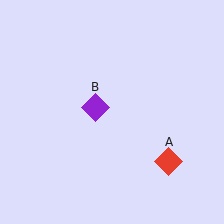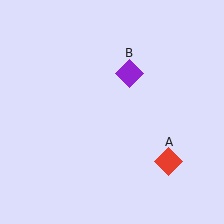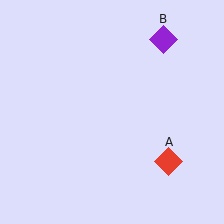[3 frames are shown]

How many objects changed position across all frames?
1 object changed position: purple diamond (object B).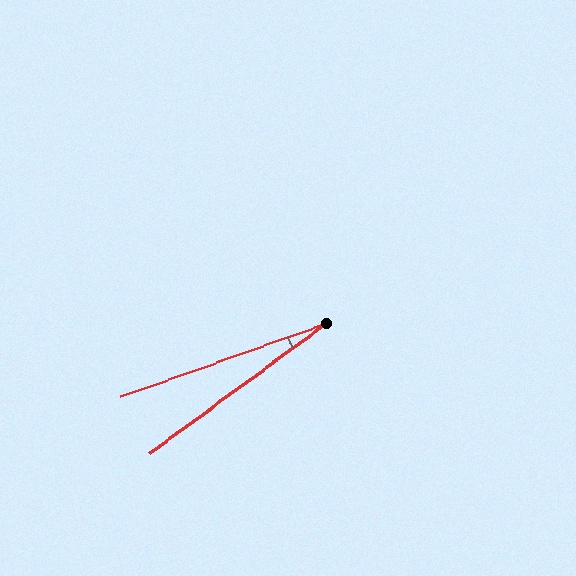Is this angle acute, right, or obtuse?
It is acute.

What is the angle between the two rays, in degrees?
Approximately 17 degrees.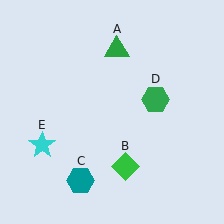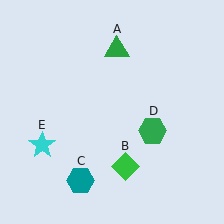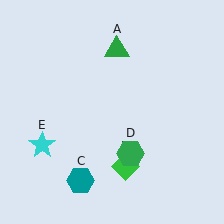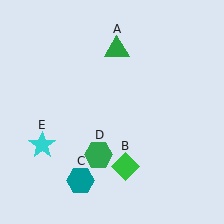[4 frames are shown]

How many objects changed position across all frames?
1 object changed position: green hexagon (object D).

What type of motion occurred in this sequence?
The green hexagon (object D) rotated clockwise around the center of the scene.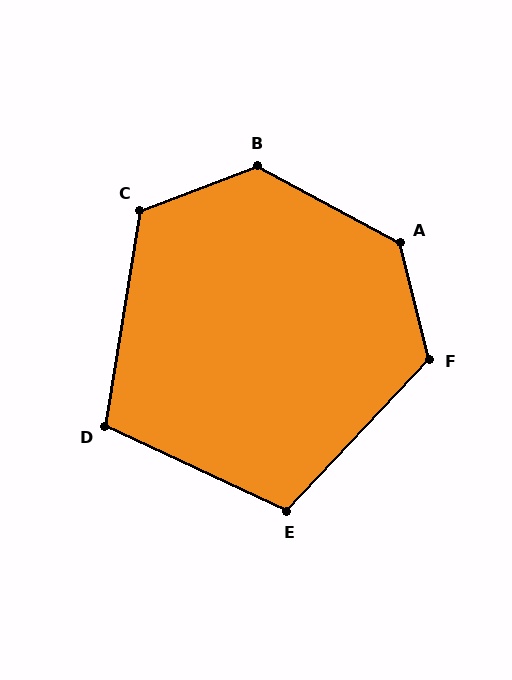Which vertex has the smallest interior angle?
D, at approximately 106 degrees.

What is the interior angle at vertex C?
Approximately 120 degrees (obtuse).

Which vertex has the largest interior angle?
A, at approximately 132 degrees.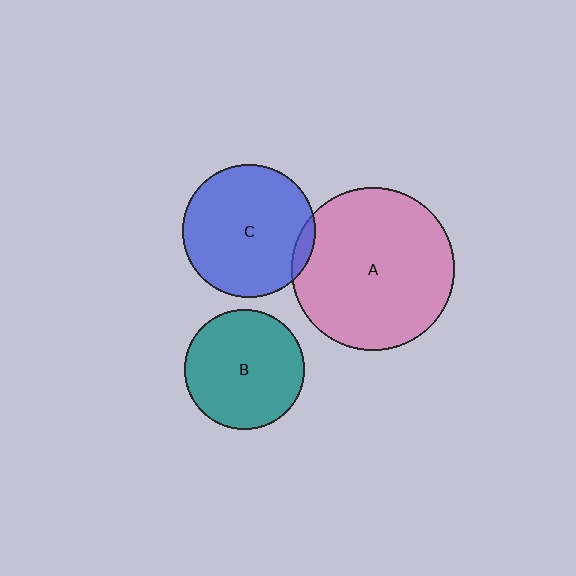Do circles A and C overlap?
Yes.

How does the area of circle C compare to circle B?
Approximately 1.2 times.